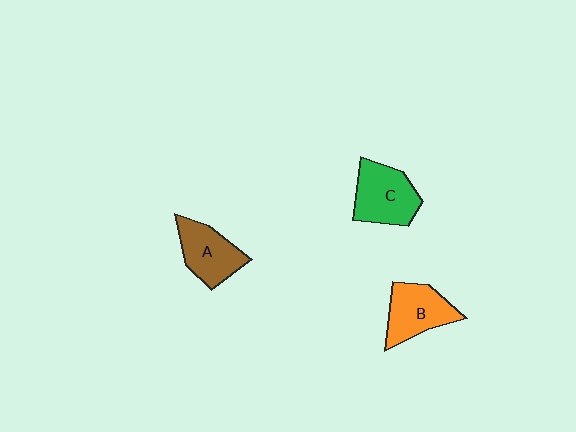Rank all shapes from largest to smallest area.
From largest to smallest: C (green), B (orange), A (brown).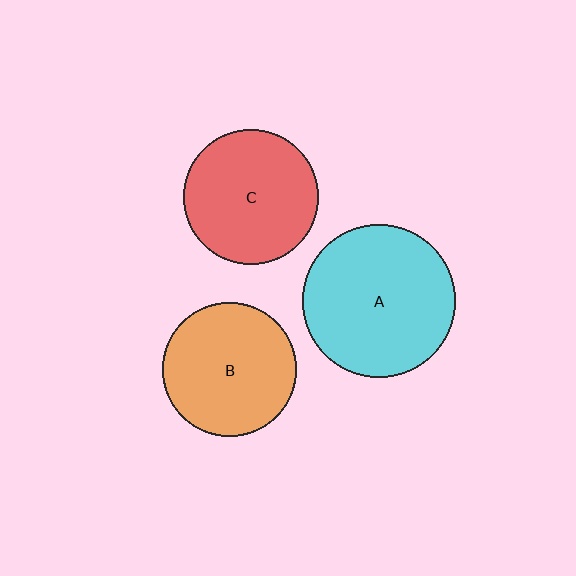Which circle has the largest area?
Circle A (cyan).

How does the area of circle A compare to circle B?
Approximately 1.3 times.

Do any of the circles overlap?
No, none of the circles overlap.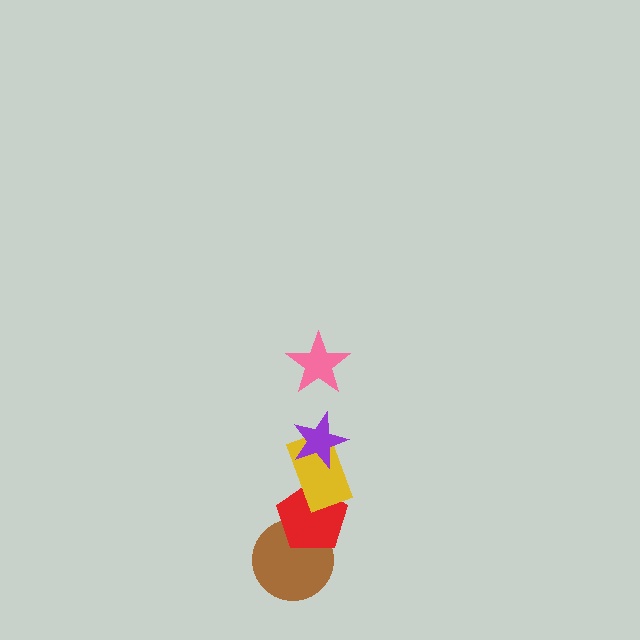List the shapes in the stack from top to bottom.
From top to bottom: the pink star, the purple star, the yellow rectangle, the red pentagon, the brown circle.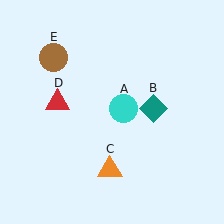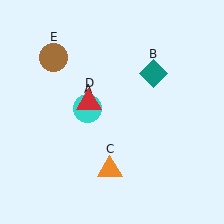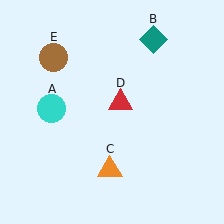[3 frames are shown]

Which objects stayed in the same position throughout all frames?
Orange triangle (object C) and brown circle (object E) remained stationary.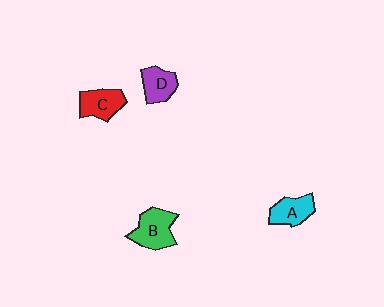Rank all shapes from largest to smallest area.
From largest to smallest: B (green), C (red), A (cyan), D (purple).